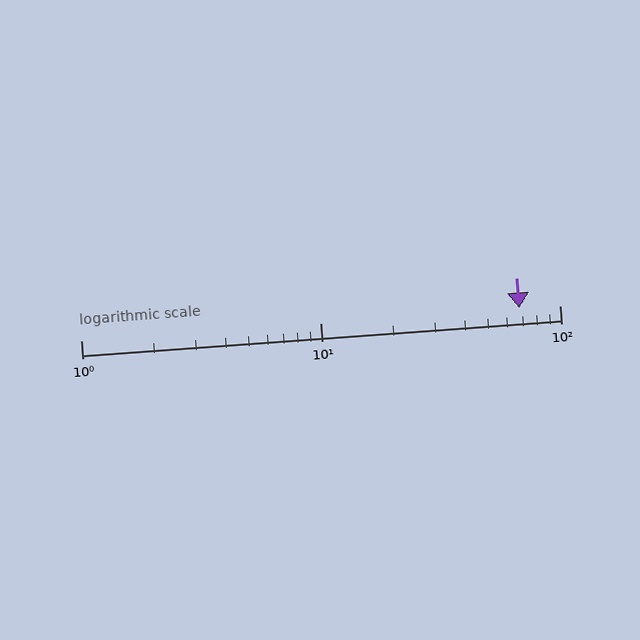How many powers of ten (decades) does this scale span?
The scale spans 2 decades, from 1 to 100.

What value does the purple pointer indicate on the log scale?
The pointer indicates approximately 68.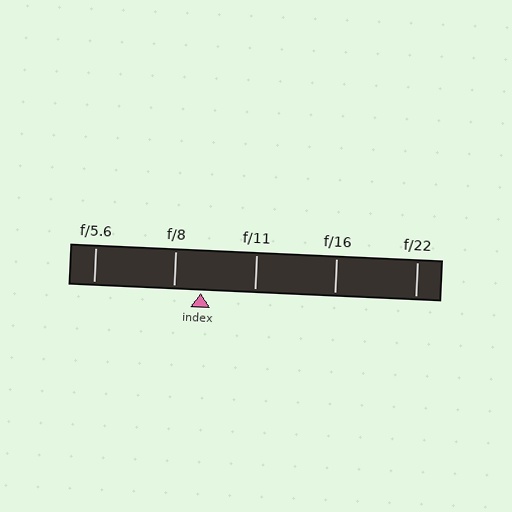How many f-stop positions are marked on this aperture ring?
There are 5 f-stop positions marked.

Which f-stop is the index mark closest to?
The index mark is closest to f/8.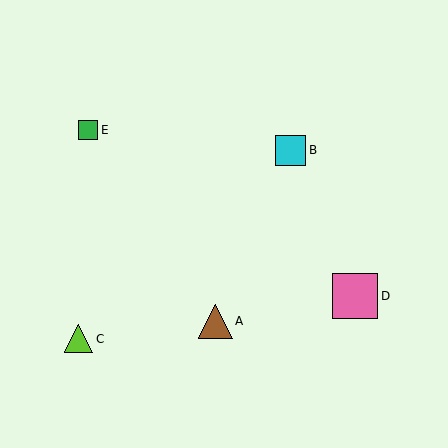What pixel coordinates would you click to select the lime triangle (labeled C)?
Click at (78, 339) to select the lime triangle C.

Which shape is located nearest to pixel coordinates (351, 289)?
The pink square (labeled D) at (355, 296) is nearest to that location.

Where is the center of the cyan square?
The center of the cyan square is at (291, 150).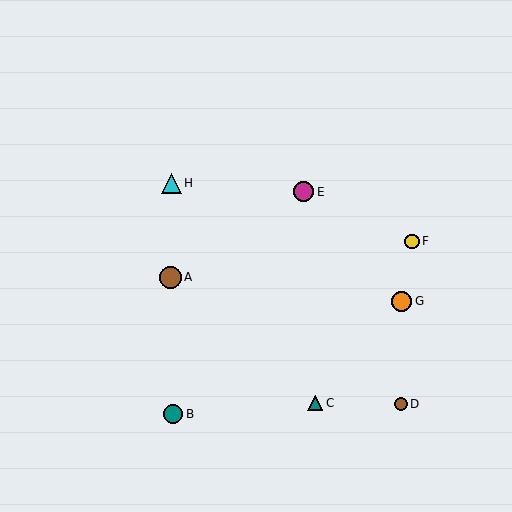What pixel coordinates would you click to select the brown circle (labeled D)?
Click at (401, 404) to select the brown circle D.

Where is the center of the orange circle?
The center of the orange circle is at (402, 301).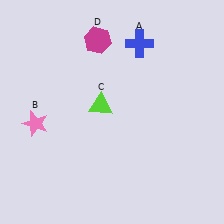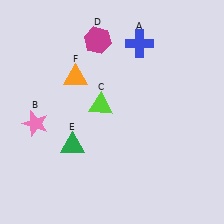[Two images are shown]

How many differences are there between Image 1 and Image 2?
There are 2 differences between the two images.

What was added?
A green triangle (E), an orange triangle (F) were added in Image 2.